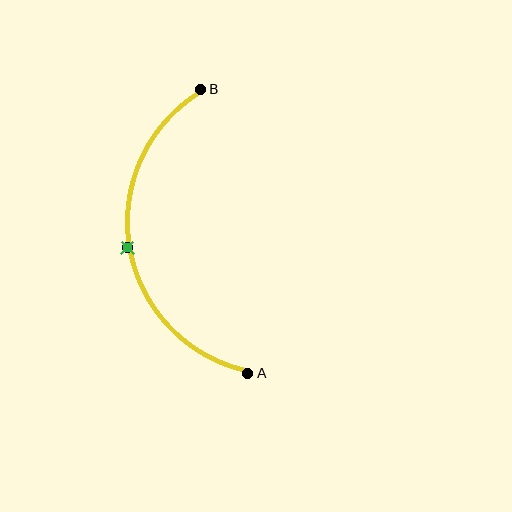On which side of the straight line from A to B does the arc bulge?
The arc bulges to the left of the straight line connecting A and B.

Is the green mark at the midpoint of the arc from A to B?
Yes. The green mark lies on the arc at equal arc-length from both A and B — it is the arc midpoint.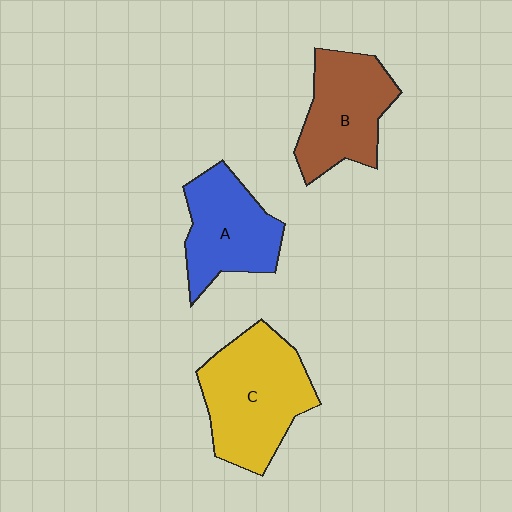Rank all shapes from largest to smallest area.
From largest to smallest: C (yellow), B (brown), A (blue).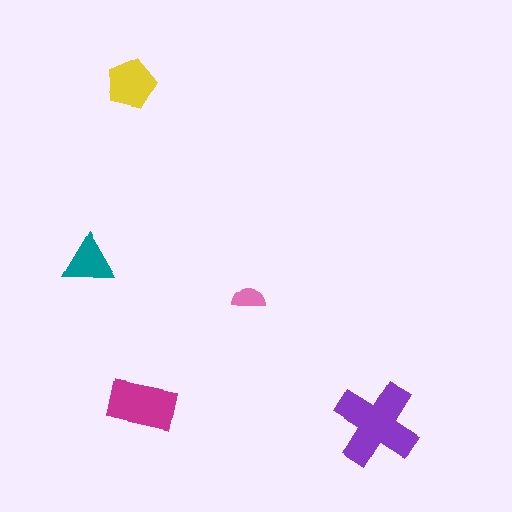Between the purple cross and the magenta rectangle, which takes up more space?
The purple cross.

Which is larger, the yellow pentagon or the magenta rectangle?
The magenta rectangle.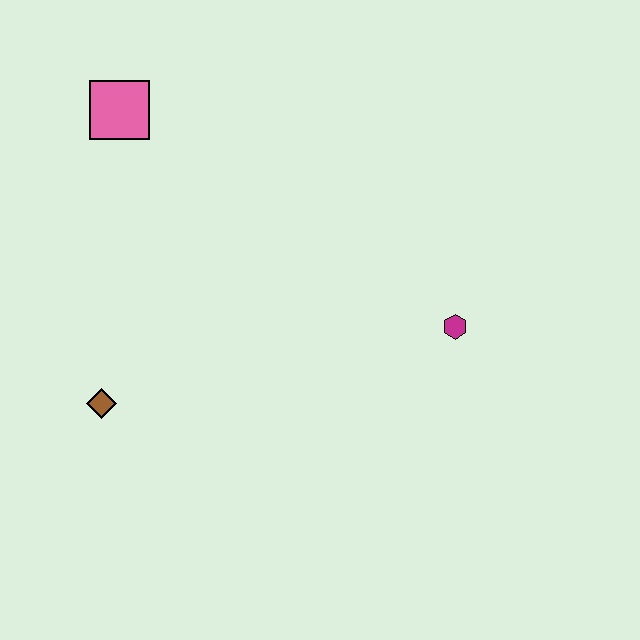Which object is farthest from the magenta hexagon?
The pink square is farthest from the magenta hexagon.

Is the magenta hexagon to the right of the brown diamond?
Yes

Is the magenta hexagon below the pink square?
Yes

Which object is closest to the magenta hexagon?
The brown diamond is closest to the magenta hexagon.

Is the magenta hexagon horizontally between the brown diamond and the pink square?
No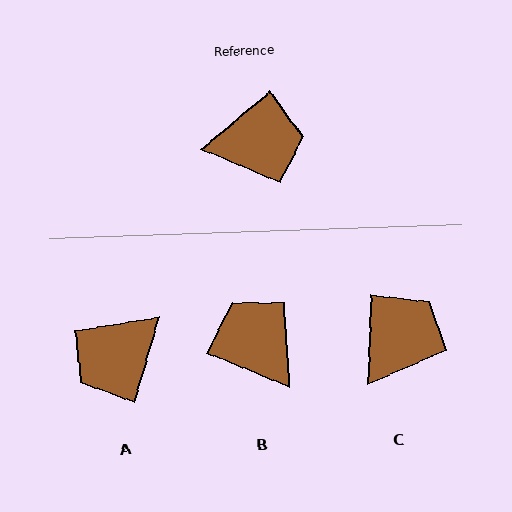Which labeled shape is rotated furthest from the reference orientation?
A, about 147 degrees away.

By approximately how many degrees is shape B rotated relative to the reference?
Approximately 117 degrees counter-clockwise.